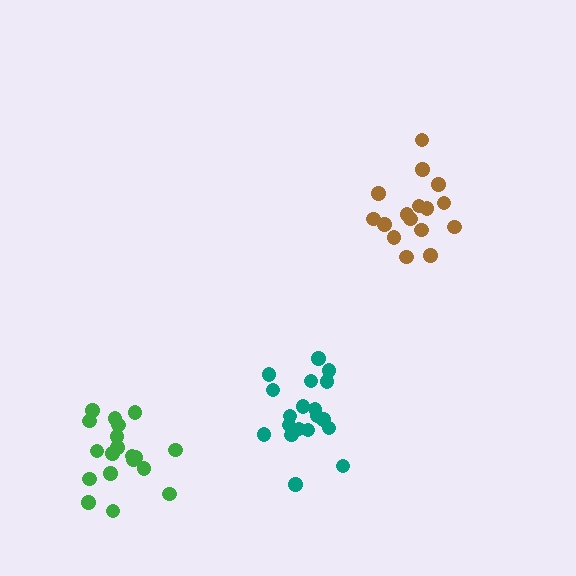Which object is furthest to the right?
The brown cluster is rightmost.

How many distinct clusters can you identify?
There are 3 distinct clusters.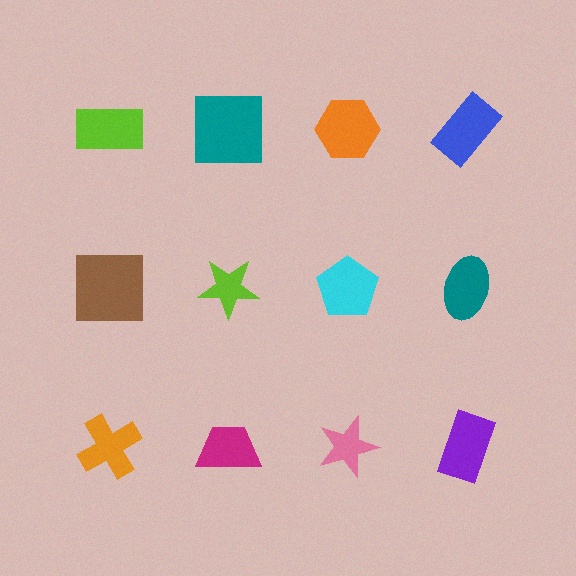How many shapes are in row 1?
4 shapes.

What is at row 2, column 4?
A teal ellipse.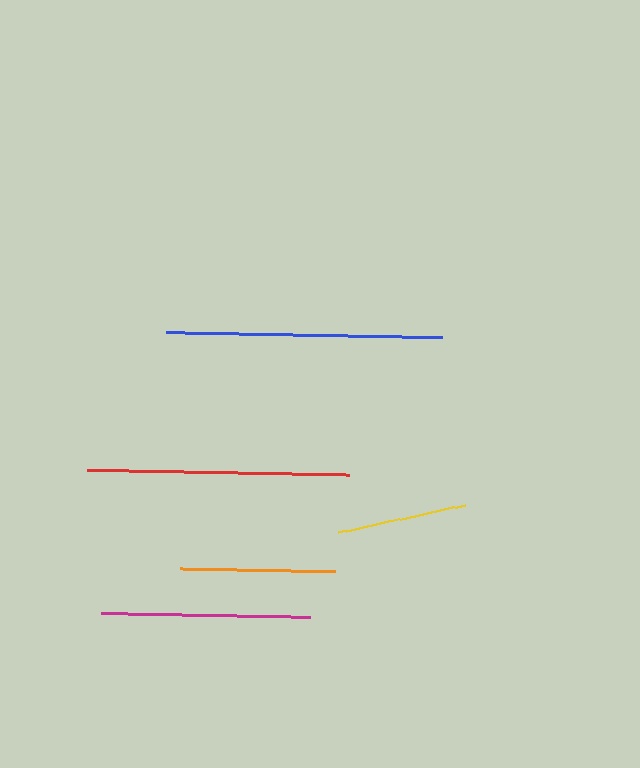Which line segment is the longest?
The blue line is the longest at approximately 276 pixels.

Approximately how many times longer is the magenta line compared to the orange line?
The magenta line is approximately 1.4 times the length of the orange line.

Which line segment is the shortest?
The yellow line is the shortest at approximately 130 pixels.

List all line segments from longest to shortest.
From longest to shortest: blue, red, magenta, orange, yellow.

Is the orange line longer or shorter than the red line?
The red line is longer than the orange line.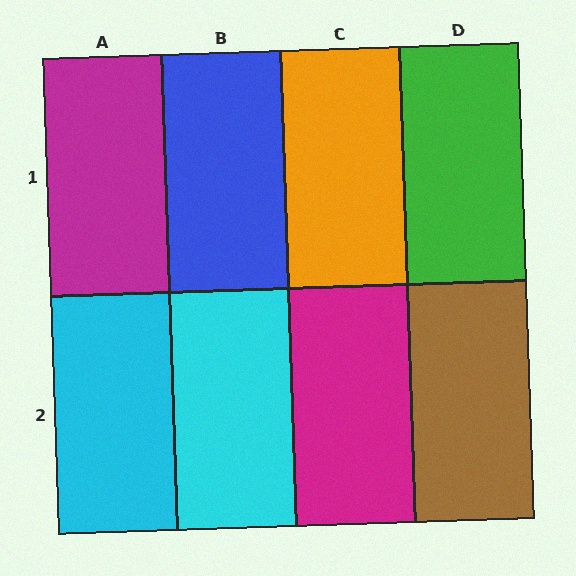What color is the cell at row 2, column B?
Cyan.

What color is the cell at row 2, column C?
Magenta.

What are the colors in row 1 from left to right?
Magenta, blue, orange, green.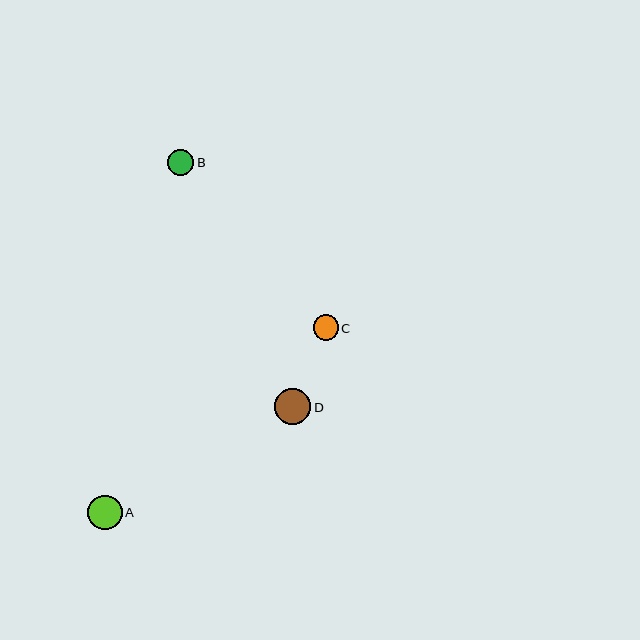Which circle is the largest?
Circle D is the largest with a size of approximately 36 pixels.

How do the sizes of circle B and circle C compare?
Circle B and circle C are approximately the same size.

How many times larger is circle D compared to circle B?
Circle D is approximately 1.4 times the size of circle B.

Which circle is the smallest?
Circle C is the smallest with a size of approximately 25 pixels.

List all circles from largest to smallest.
From largest to smallest: D, A, B, C.